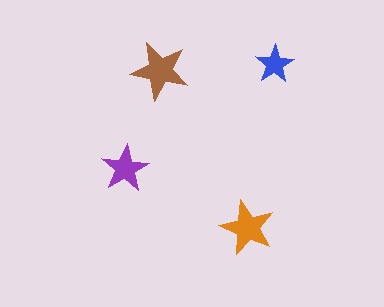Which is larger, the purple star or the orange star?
The orange one.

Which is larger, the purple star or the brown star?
The brown one.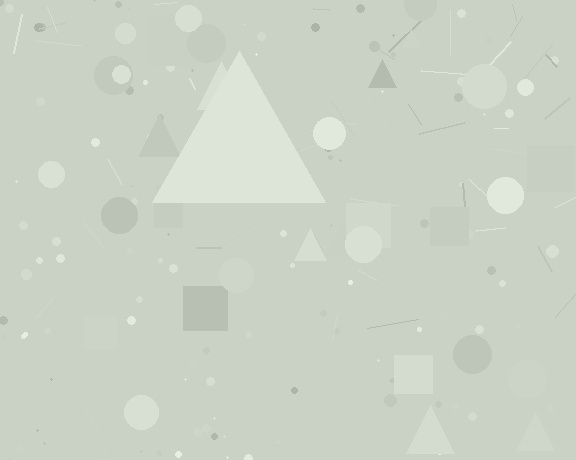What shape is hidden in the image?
A triangle is hidden in the image.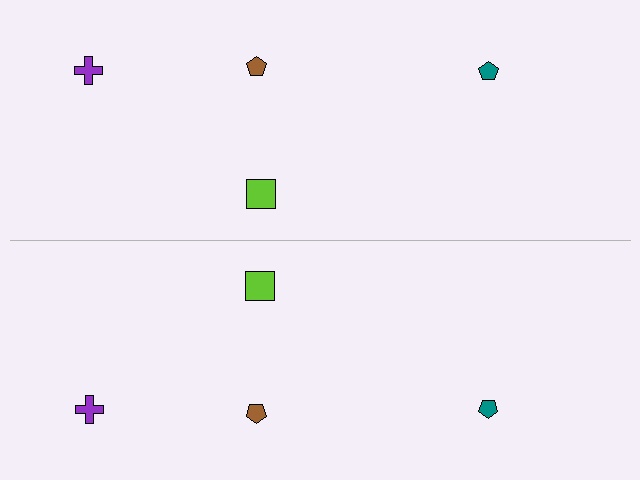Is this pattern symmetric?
Yes, this pattern has bilateral (reflection) symmetry.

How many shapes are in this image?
There are 8 shapes in this image.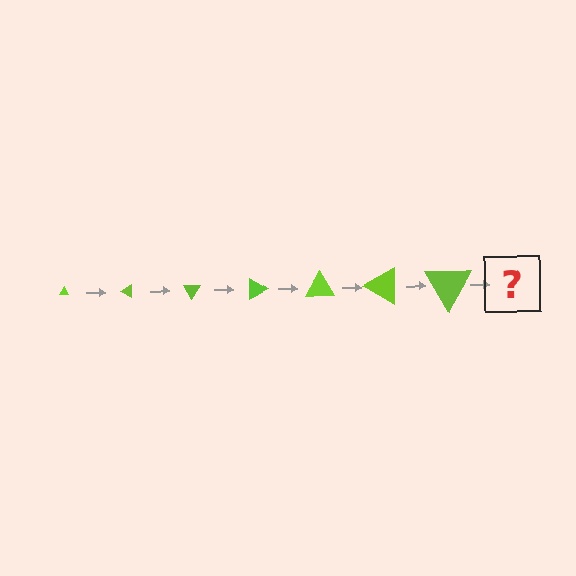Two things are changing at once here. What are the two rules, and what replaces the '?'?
The two rules are that the triangle grows larger each step and it rotates 30 degrees each step. The '?' should be a triangle, larger than the previous one and rotated 210 degrees from the start.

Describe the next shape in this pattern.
It should be a triangle, larger than the previous one and rotated 210 degrees from the start.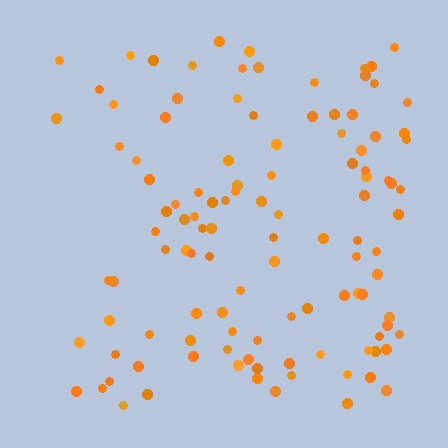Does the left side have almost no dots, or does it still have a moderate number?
Still a moderate number, just noticeably fewer than the right.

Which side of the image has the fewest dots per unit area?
The left.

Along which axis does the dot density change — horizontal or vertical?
Horizontal.